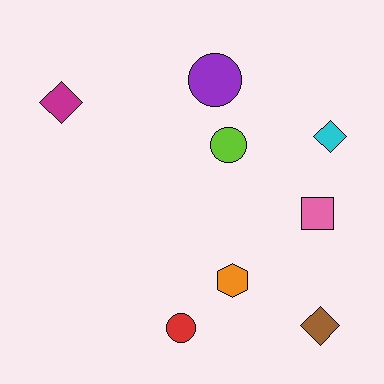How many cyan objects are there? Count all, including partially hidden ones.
There is 1 cyan object.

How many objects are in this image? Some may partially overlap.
There are 8 objects.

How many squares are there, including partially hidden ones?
There is 1 square.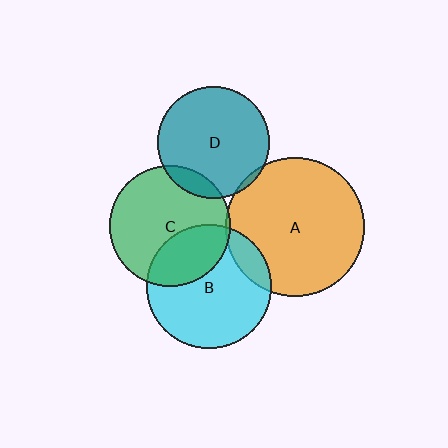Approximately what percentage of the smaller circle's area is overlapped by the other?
Approximately 10%.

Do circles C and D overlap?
Yes.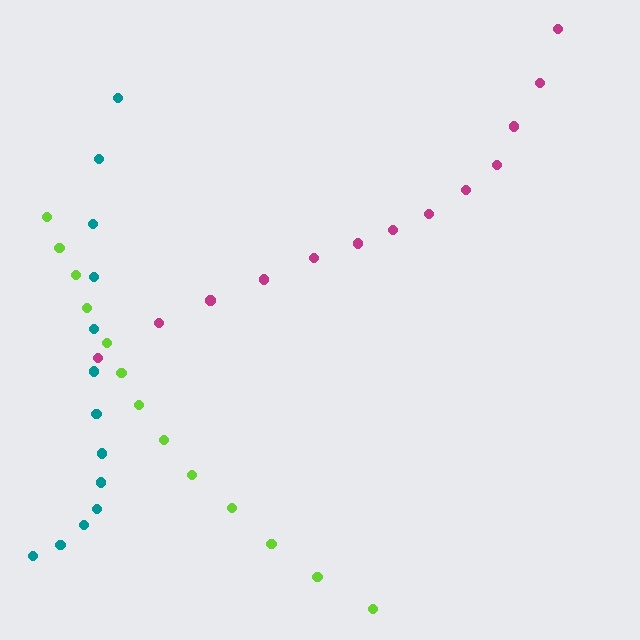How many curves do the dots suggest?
There are 3 distinct paths.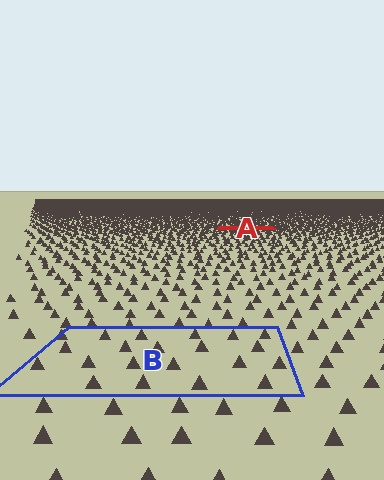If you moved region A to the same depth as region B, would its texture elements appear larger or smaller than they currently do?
They would appear larger. At a closer depth, the same texture elements are projected at a bigger on-screen size.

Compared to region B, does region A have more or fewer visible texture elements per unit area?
Region A has more texture elements per unit area — they are packed more densely because it is farther away.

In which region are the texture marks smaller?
The texture marks are smaller in region A, because it is farther away.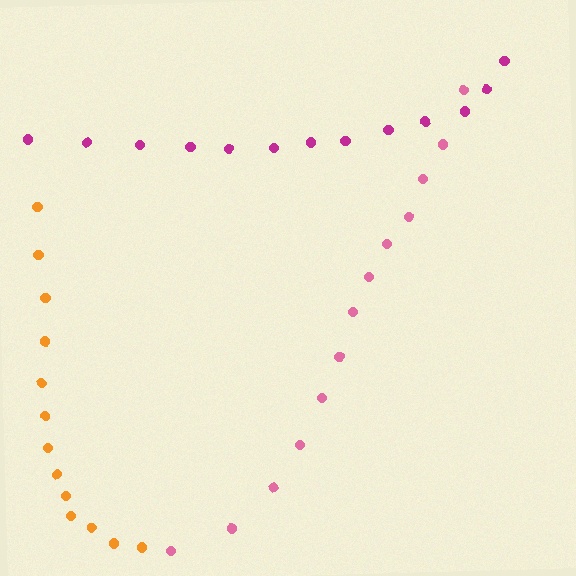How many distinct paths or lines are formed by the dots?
There are 3 distinct paths.